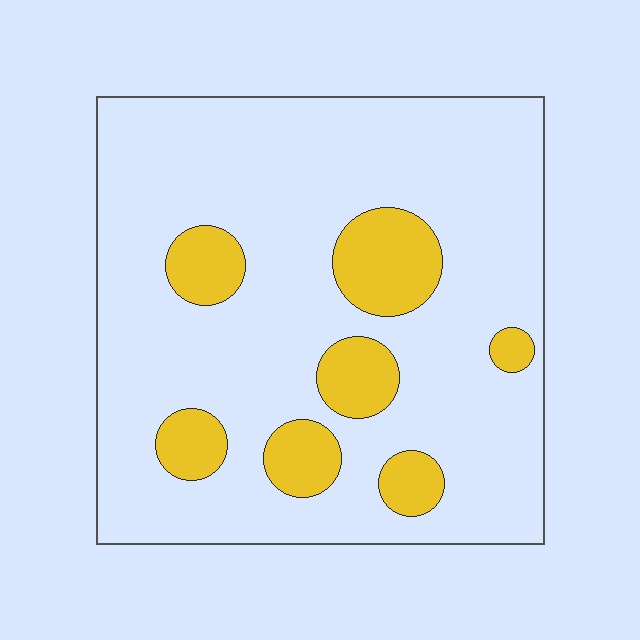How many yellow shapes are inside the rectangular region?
7.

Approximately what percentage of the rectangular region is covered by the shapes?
Approximately 15%.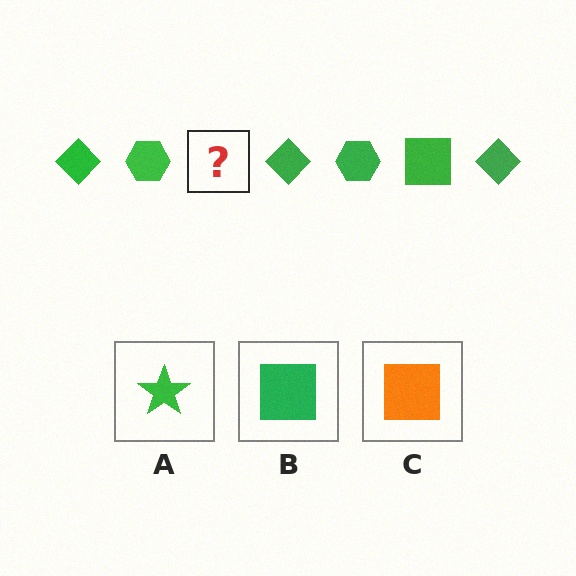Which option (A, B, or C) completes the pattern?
B.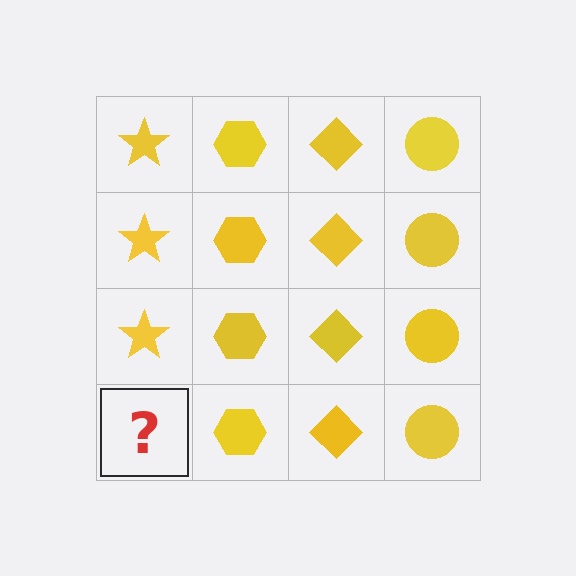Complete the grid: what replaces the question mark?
The question mark should be replaced with a yellow star.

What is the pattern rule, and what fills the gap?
The rule is that each column has a consistent shape. The gap should be filled with a yellow star.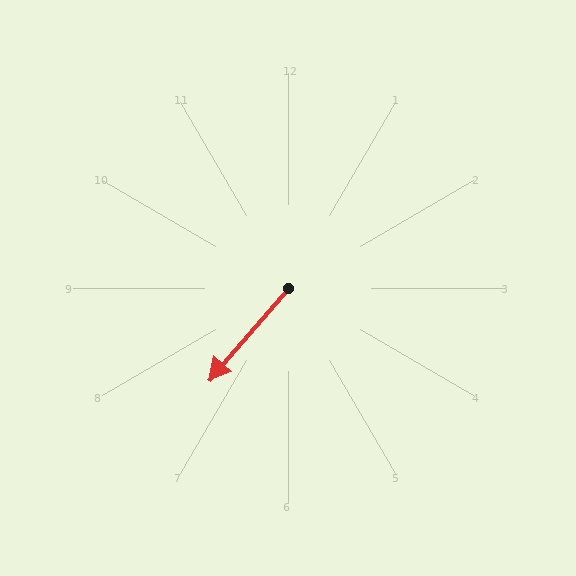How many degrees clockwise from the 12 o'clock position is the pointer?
Approximately 221 degrees.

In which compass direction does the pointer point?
Southwest.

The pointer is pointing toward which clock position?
Roughly 7 o'clock.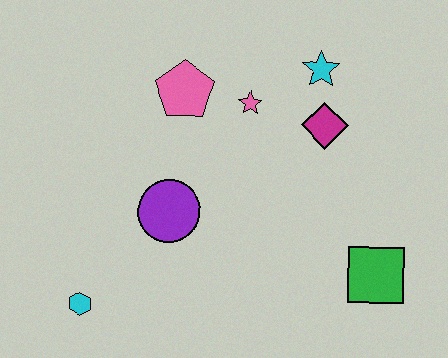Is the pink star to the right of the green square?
No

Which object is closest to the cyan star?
The magenta diamond is closest to the cyan star.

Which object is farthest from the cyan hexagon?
The cyan star is farthest from the cyan hexagon.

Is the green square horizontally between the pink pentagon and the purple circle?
No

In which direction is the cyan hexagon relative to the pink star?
The cyan hexagon is below the pink star.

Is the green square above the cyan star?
No